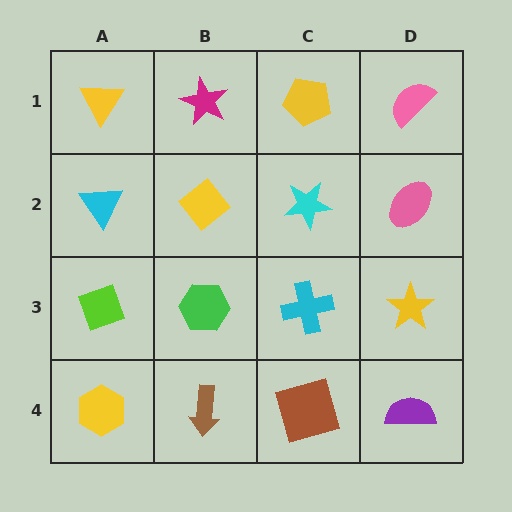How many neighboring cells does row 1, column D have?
2.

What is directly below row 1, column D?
A pink ellipse.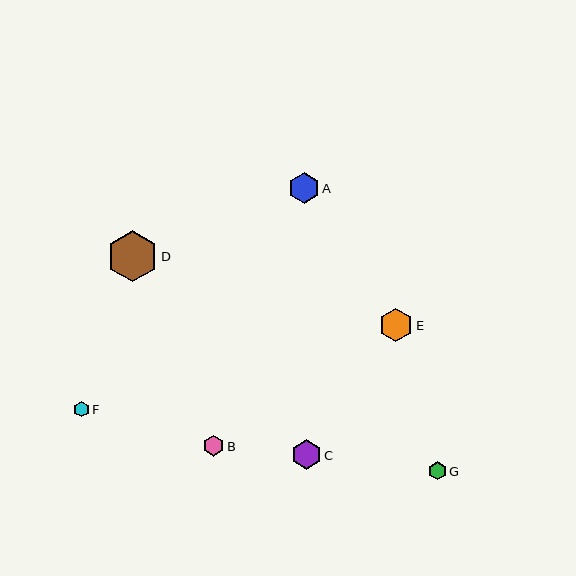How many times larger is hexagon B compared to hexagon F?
Hexagon B is approximately 1.3 times the size of hexagon F.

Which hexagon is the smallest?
Hexagon F is the smallest with a size of approximately 16 pixels.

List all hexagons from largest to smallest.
From largest to smallest: D, E, A, C, B, G, F.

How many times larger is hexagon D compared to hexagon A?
Hexagon D is approximately 1.7 times the size of hexagon A.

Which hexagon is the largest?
Hexagon D is the largest with a size of approximately 51 pixels.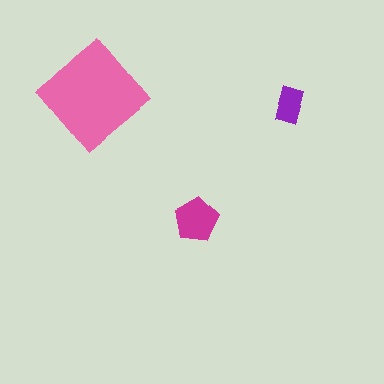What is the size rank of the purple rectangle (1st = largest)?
3rd.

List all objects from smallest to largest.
The purple rectangle, the magenta pentagon, the pink diamond.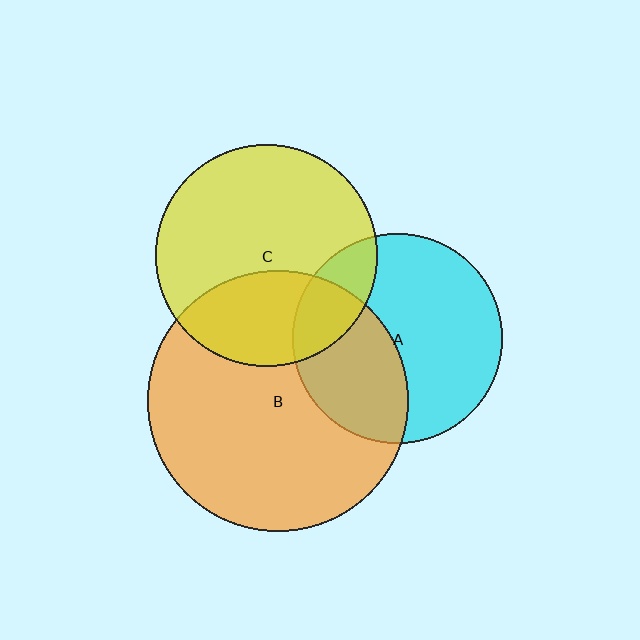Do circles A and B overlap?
Yes.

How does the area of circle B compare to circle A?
Approximately 1.5 times.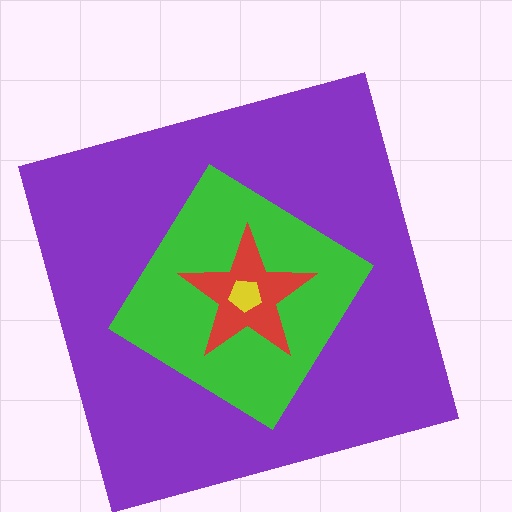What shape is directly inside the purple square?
The green diamond.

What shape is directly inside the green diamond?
The red star.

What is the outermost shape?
The purple square.